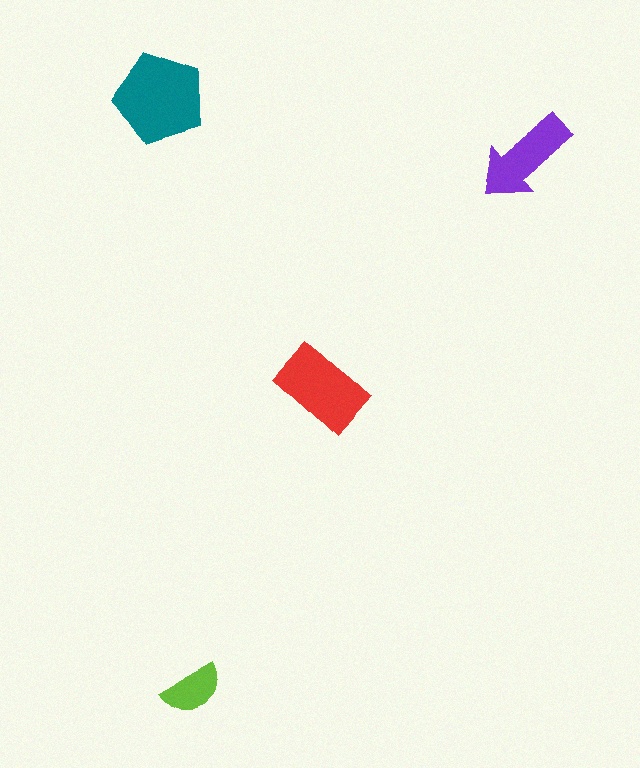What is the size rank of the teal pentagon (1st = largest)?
1st.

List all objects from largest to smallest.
The teal pentagon, the red rectangle, the purple arrow, the lime semicircle.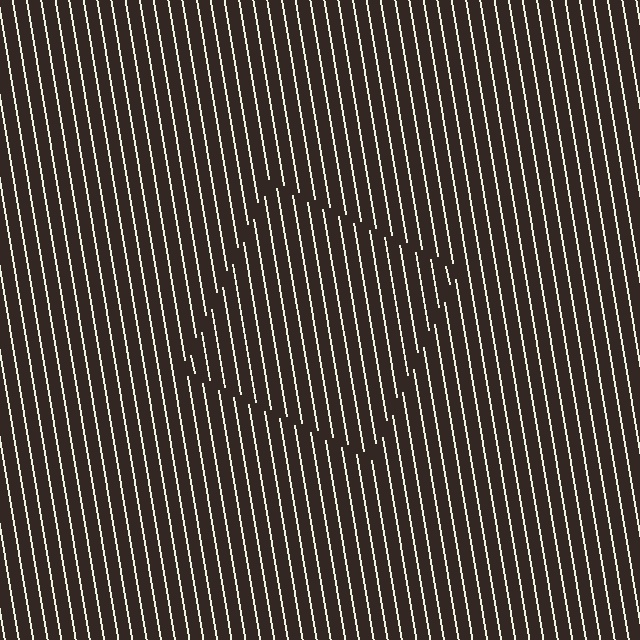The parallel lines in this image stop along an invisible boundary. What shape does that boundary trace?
An illusory square. The interior of the shape contains the same grating, shifted by half a period — the contour is defined by the phase discontinuity where line-ends from the inner and outer gratings abut.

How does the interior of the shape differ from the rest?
The interior of the shape contains the same grating, shifted by half a period — the contour is defined by the phase discontinuity where line-ends from the inner and outer gratings abut.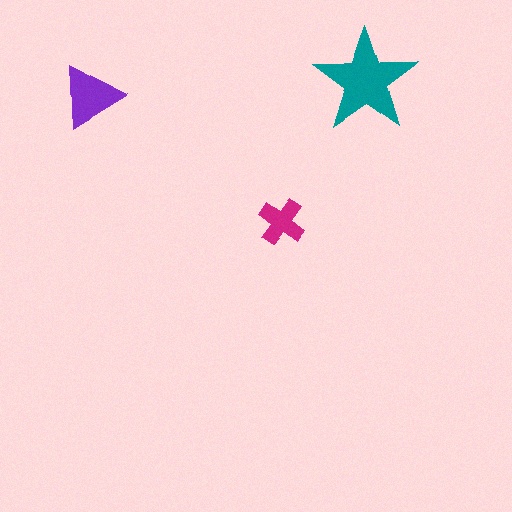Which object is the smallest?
The magenta cross.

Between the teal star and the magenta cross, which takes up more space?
The teal star.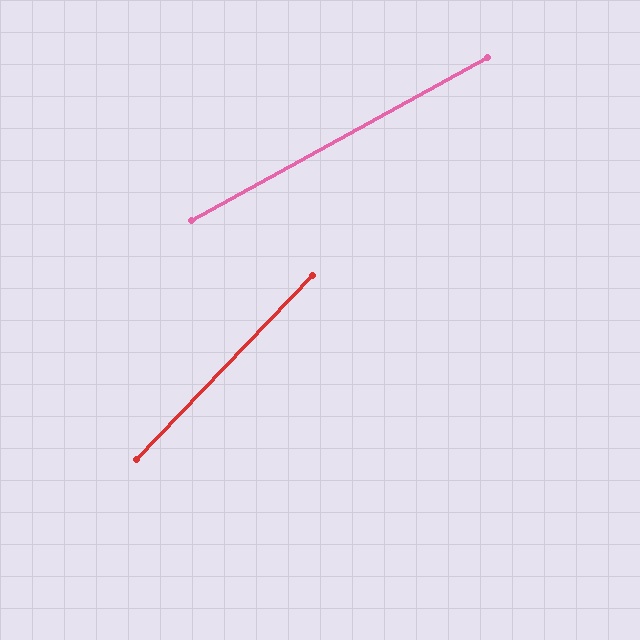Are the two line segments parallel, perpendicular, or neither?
Neither parallel nor perpendicular — they differ by about 17°.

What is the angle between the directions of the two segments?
Approximately 17 degrees.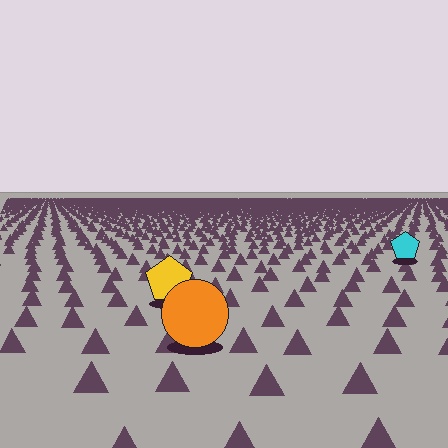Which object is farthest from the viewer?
The cyan pentagon is farthest from the viewer. It appears smaller and the ground texture around it is denser.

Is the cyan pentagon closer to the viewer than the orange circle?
No. The orange circle is closer — you can tell from the texture gradient: the ground texture is coarser near it.